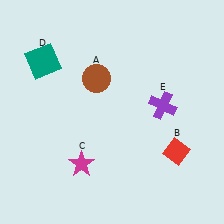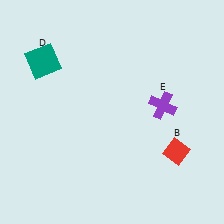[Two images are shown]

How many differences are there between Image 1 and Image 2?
There are 2 differences between the two images.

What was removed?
The brown circle (A), the magenta star (C) were removed in Image 2.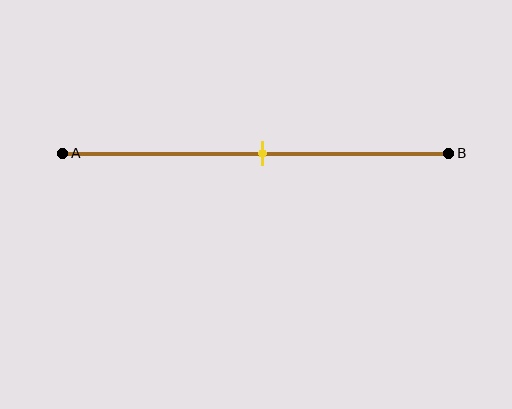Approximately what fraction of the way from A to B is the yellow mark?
The yellow mark is approximately 50% of the way from A to B.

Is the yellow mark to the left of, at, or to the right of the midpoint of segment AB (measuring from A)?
The yellow mark is approximately at the midpoint of segment AB.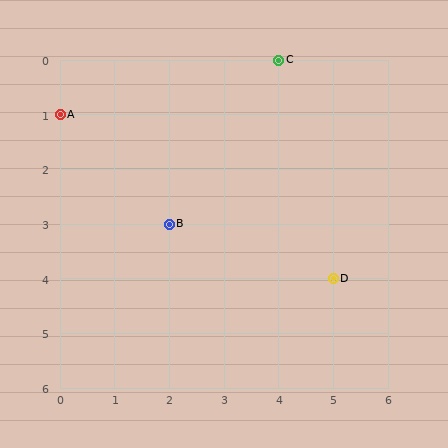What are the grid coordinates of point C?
Point C is at grid coordinates (4, 0).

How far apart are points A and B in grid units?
Points A and B are 2 columns and 2 rows apart (about 2.8 grid units diagonally).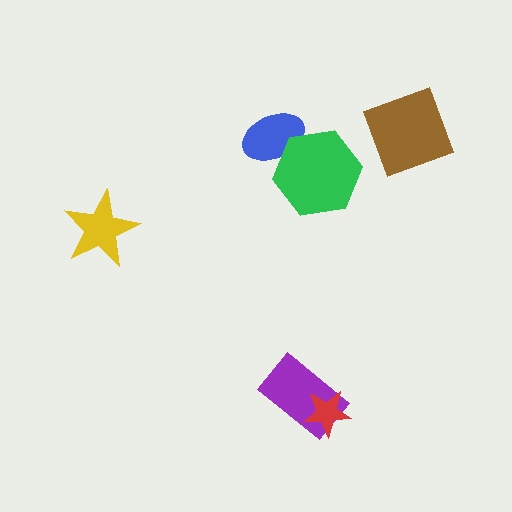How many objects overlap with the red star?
1 object overlaps with the red star.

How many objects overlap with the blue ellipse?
1 object overlaps with the blue ellipse.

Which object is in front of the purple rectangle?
The red star is in front of the purple rectangle.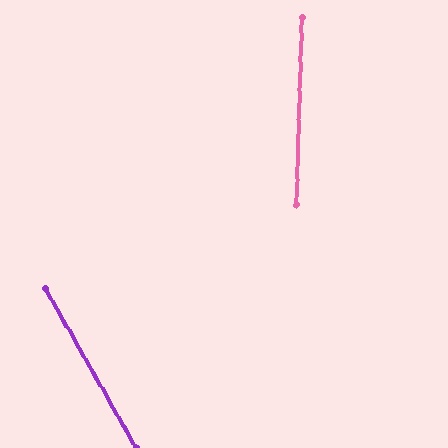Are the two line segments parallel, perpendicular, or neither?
Neither parallel nor perpendicular — they differ by about 31°.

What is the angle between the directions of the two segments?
Approximately 31 degrees.